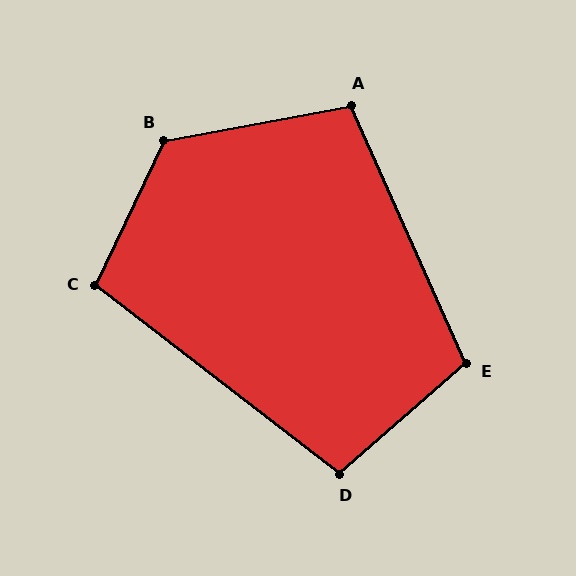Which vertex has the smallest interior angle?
D, at approximately 101 degrees.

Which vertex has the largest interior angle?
B, at approximately 126 degrees.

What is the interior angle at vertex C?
Approximately 102 degrees (obtuse).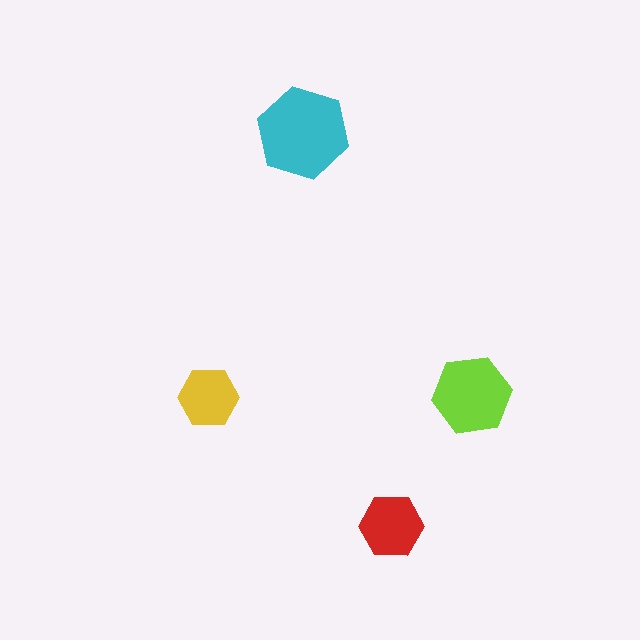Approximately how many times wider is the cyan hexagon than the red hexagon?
About 1.5 times wider.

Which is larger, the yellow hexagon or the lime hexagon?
The lime one.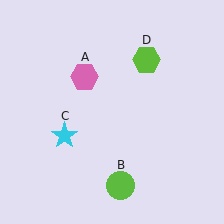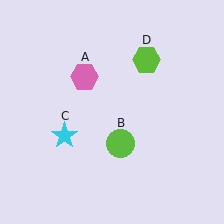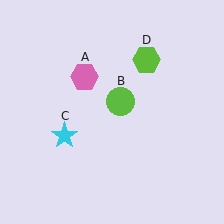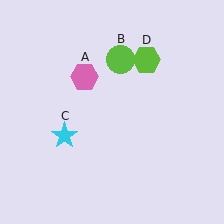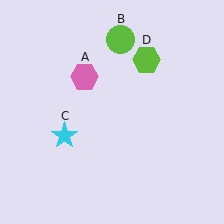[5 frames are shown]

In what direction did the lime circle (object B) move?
The lime circle (object B) moved up.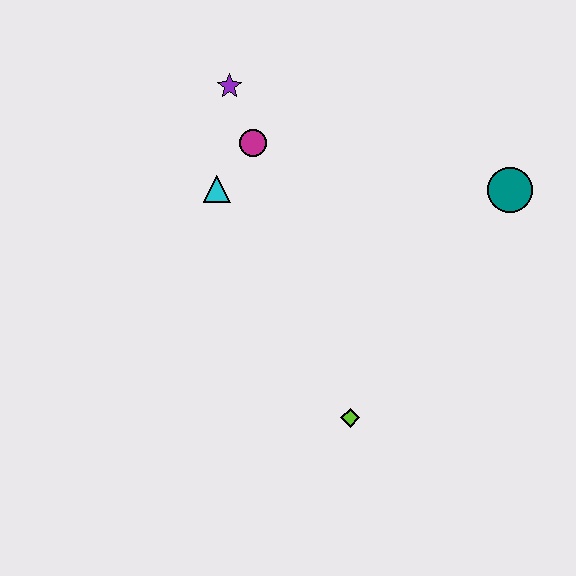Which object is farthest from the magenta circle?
The lime diamond is farthest from the magenta circle.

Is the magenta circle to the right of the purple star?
Yes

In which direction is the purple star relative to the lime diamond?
The purple star is above the lime diamond.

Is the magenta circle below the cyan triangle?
No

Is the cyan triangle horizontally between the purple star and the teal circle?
No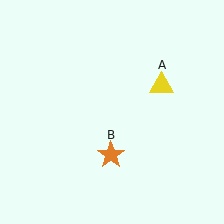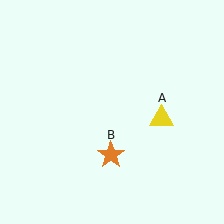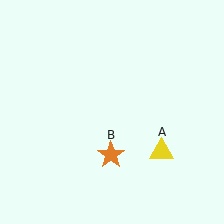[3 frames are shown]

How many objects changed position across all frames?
1 object changed position: yellow triangle (object A).